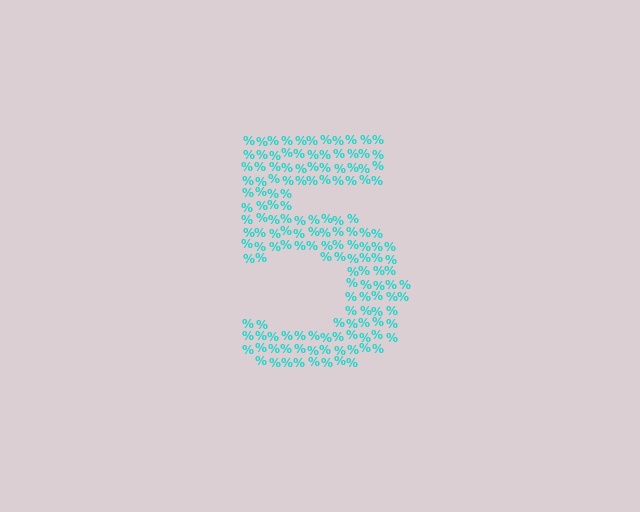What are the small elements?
The small elements are percent signs.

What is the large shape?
The large shape is the digit 5.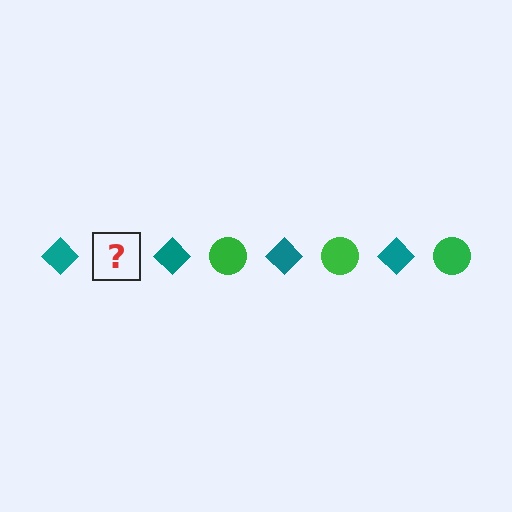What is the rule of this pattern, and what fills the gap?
The rule is that the pattern alternates between teal diamond and green circle. The gap should be filled with a green circle.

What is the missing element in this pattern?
The missing element is a green circle.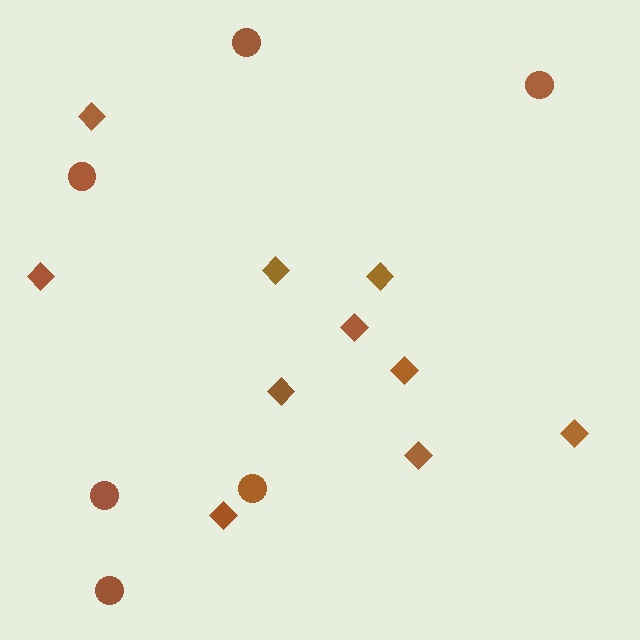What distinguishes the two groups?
There are 2 groups: one group of diamonds (10) and one group of circles (6).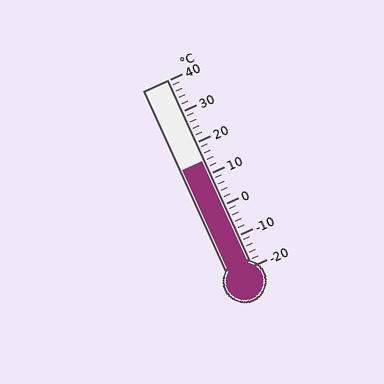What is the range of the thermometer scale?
The thermometer scale ranges from -20°C to 40°C.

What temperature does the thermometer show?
The thermometer shows approximately 14°C.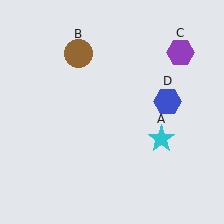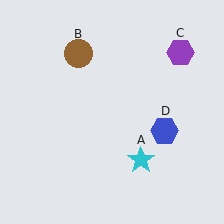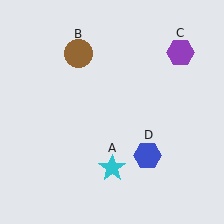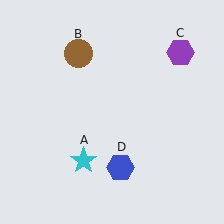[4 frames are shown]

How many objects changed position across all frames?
2 objects changed position: cyan star (object A), blue hexagon (object D).